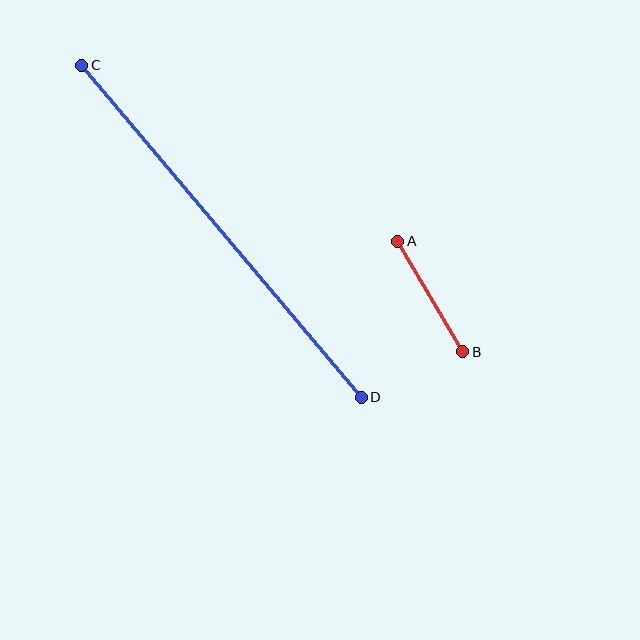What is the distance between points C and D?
The distance is approximately 434 pixels.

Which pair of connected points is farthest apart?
Points C and D are farthest apart.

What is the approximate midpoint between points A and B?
The midpoint is at approximately (430, 297) pixels.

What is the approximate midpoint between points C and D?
The midpoint is at approximately (221, 231) pixels.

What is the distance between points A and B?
The distance is approximately 128 pixels.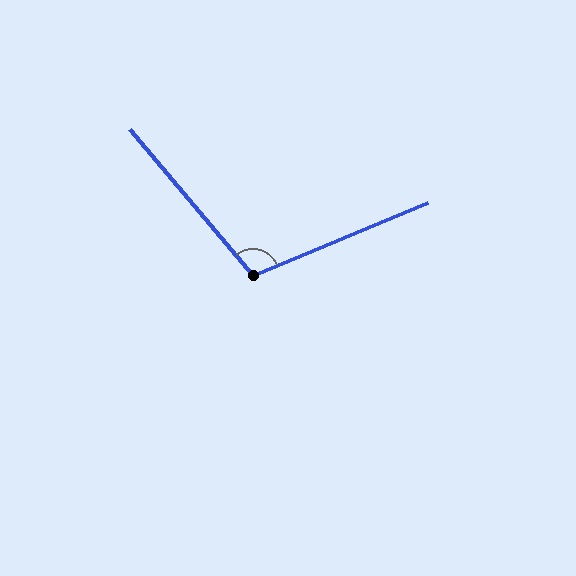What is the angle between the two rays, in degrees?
Approximately 108 degrees.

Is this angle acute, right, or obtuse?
It is obtuse.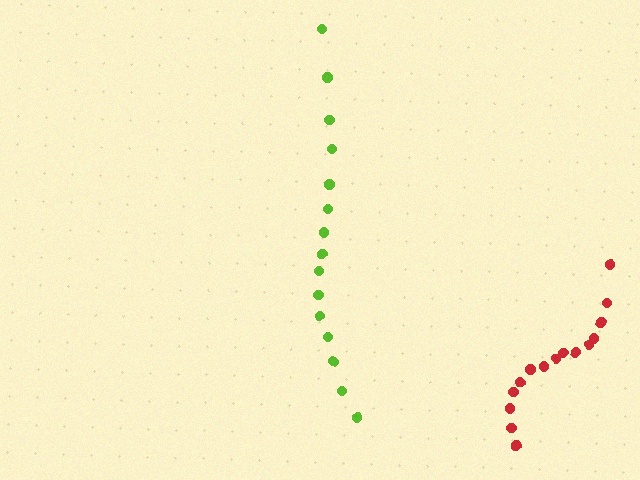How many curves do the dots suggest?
There are 2 distinct paths.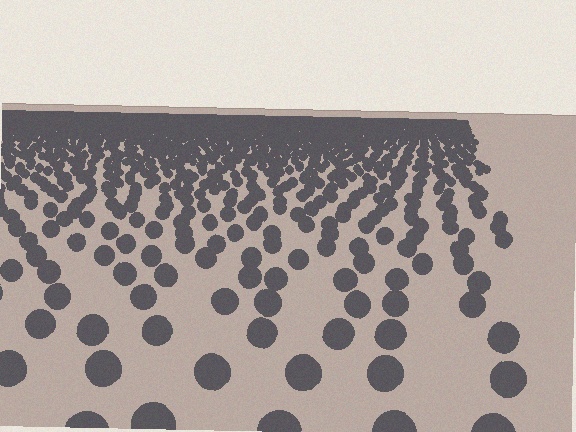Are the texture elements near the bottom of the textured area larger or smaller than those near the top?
Larger. Near the bottom, elements are closer to the viewer and appear at a bigger on-screen size.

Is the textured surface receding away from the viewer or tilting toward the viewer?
The surface is receding away from the viewer. Texture elements get smaller and denser toward the top.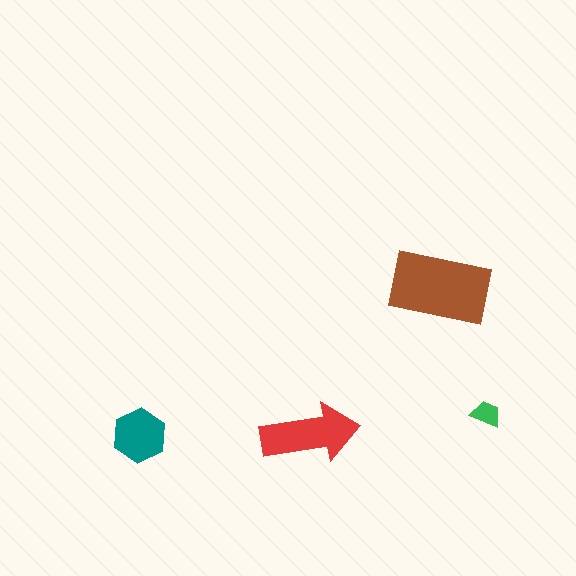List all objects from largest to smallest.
The brown rectangle, the red arrow, the teal hexagon, the green trapezoid.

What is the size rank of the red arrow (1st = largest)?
2nd.